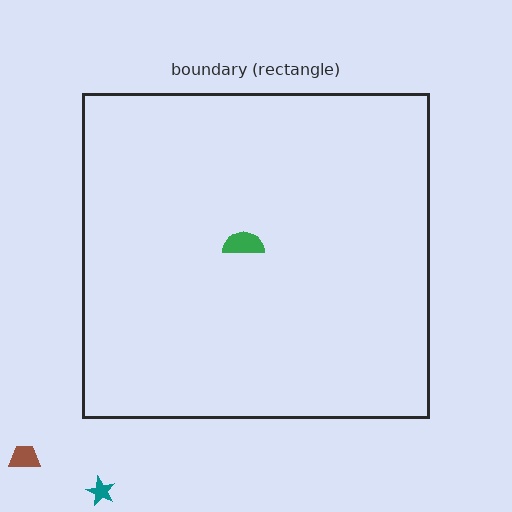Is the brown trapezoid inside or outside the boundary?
Outside.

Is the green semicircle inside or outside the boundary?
Inside.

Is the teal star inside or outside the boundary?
Outside.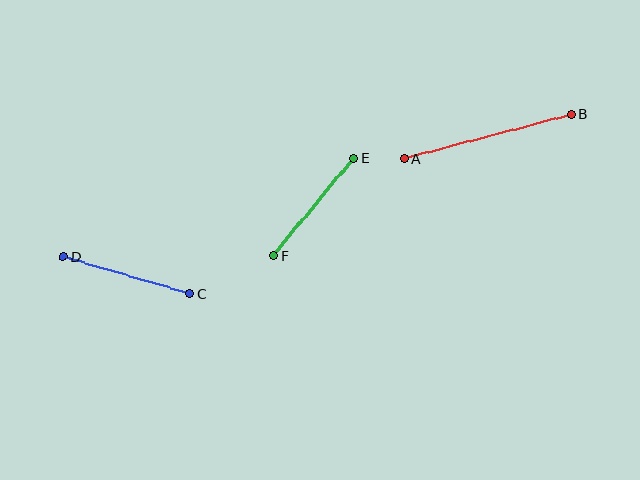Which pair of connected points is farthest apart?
Points A and B are farthest apart.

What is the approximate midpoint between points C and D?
The midpoint is at approximately (126, 275) pixels.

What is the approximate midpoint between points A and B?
The midpoint is at approximately (488, 136) pixels.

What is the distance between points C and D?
The distance is approximately 132 pixels.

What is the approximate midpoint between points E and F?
The midpoint is at approximately (314, 207) pixels.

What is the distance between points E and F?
The distance is approximately 126 pixels.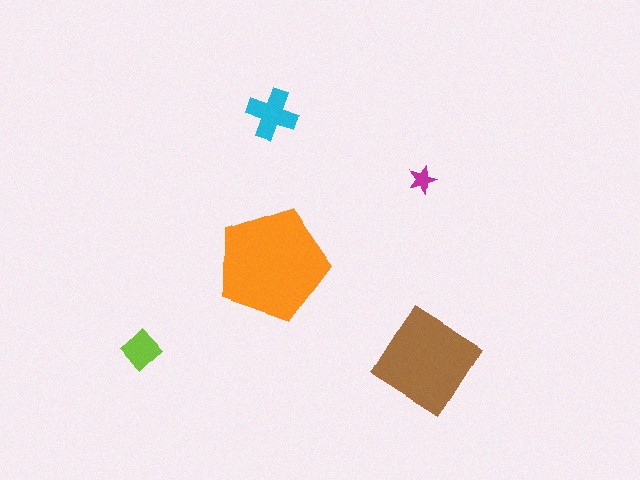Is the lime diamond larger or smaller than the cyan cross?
Smaller.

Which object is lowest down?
The brown diamond is bottommost.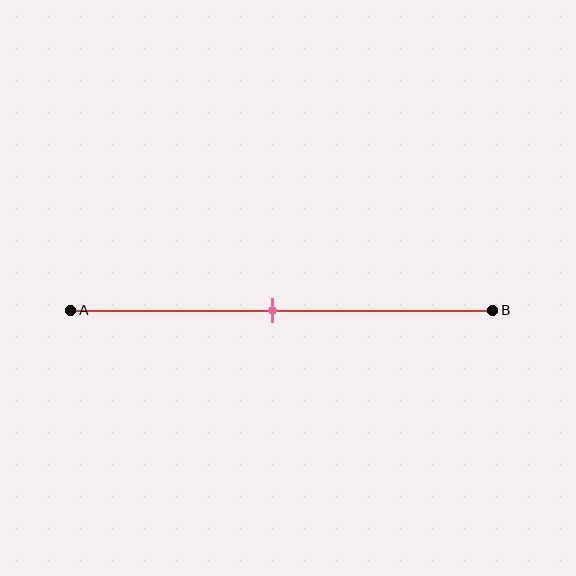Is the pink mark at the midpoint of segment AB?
Yes, the mark is approximately at the midpoint.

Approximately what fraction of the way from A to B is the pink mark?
The pink mark is approximately 50% of the way from A to B.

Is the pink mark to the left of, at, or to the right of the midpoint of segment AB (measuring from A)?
The pink mark is approximately at the midpoint of segment AB.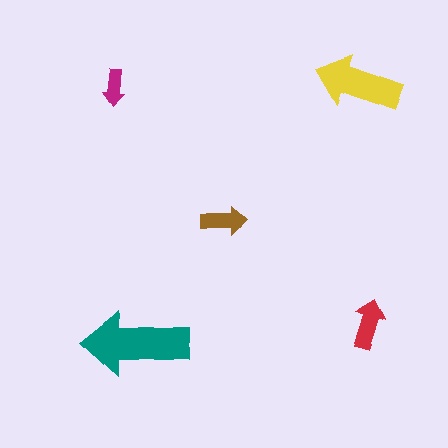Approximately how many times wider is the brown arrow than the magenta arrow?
About 1.5 times wider.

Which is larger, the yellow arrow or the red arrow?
The yellow one.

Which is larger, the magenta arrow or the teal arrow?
The teal one.